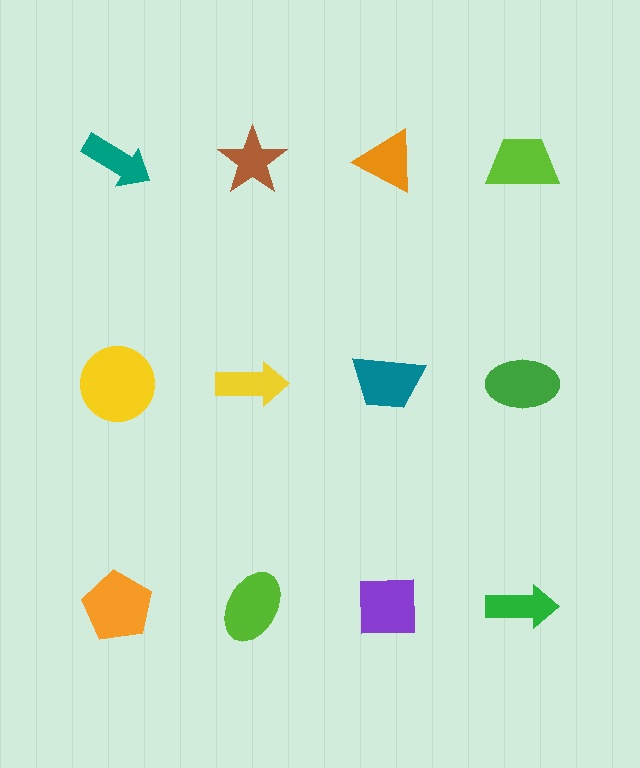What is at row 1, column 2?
A brown star.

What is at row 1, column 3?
An orange triangle.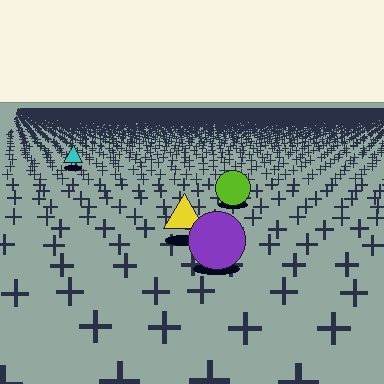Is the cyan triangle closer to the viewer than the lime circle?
No. The lime circle is closer — you can tell from the texture gradient: the ground texture is coarser near it.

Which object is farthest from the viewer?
The cyan triangle is farthest from the viewer. It appears smaller and the ground texture around it is denser.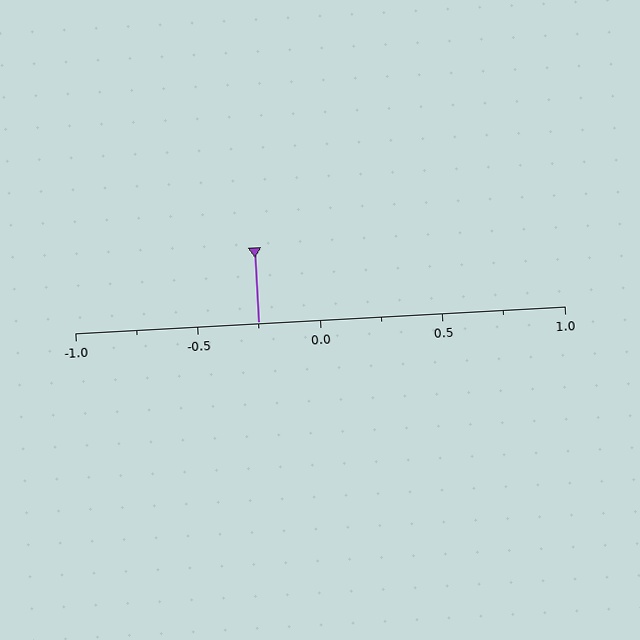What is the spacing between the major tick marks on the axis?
The major ticks are spaced 0.5 apart.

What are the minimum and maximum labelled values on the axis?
The axis runs from -1.0 to 1.0.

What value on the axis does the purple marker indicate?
The marker indicates approximately -0.25.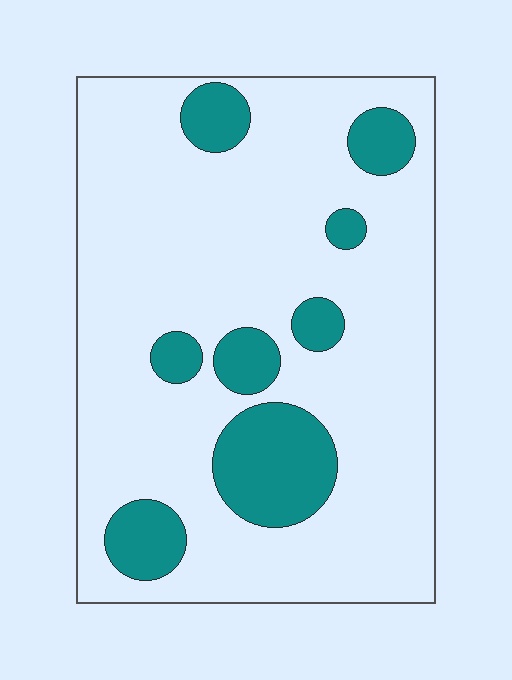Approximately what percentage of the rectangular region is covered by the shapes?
Approximately 20%.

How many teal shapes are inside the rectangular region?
8.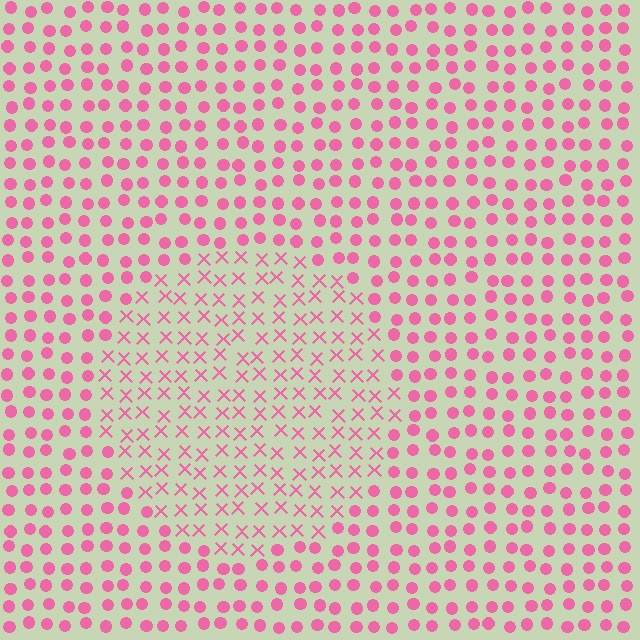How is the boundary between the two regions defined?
The boundary is defined by a change in element shape: X marks inside vs. circles outside. All elements share the same color and spacing.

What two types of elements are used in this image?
The image uses X marks inside the circle region and circles outside it.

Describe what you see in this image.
The image is filled with small pink elements arranged in a uniform grid. A circle-shaped region contains X marks, while the surrounding area contains circles. The boundary is defined purely by the change in element shape.